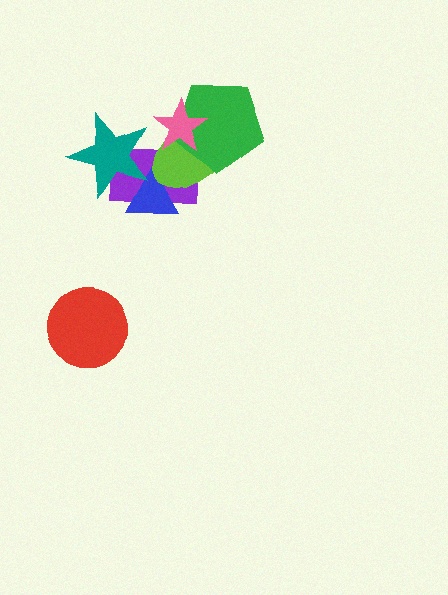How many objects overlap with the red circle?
0 objects overlap with the red circle.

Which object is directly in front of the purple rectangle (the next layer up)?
The blue triangle is directly in front of the purple rectangle.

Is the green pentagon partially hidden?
Yes, it is partially covered by another shape.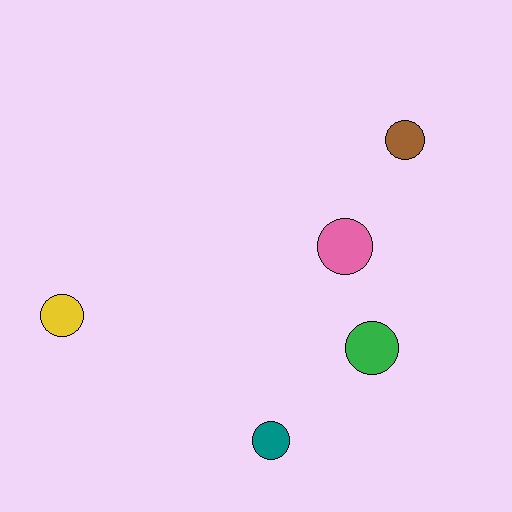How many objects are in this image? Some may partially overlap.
There are 5 objects.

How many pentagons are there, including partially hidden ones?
There are no pentagons.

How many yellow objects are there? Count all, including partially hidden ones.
There is 1 yellow object.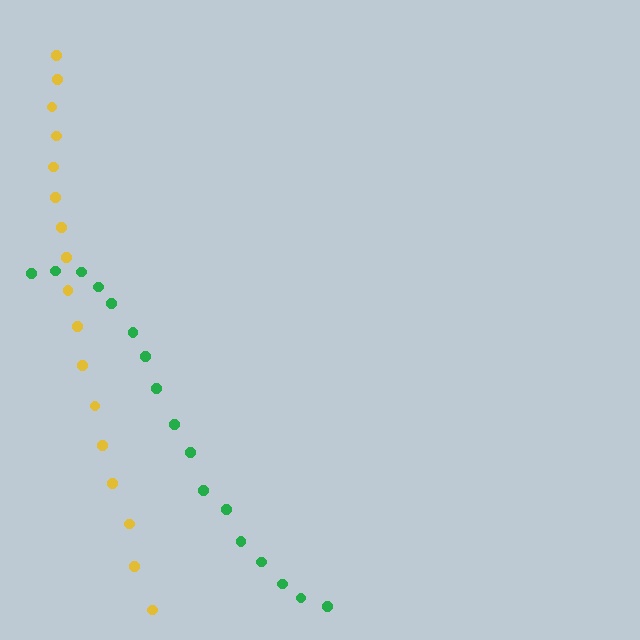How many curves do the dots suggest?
There are 2 distinct paths.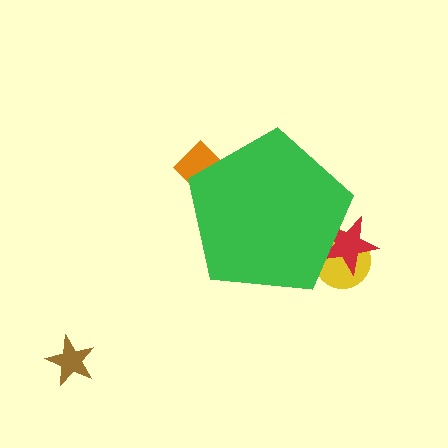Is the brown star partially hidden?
No, the brown star is fully visible.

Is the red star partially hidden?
Yes, the red star is partially hidden behind the green pentagon.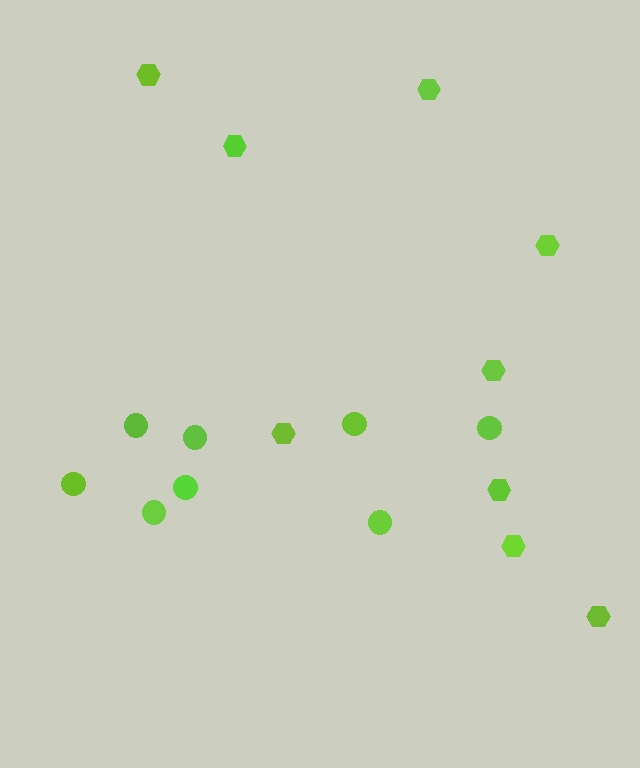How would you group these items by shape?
There are 2 groups: one group of circles (8) and one group of hexagons (9).